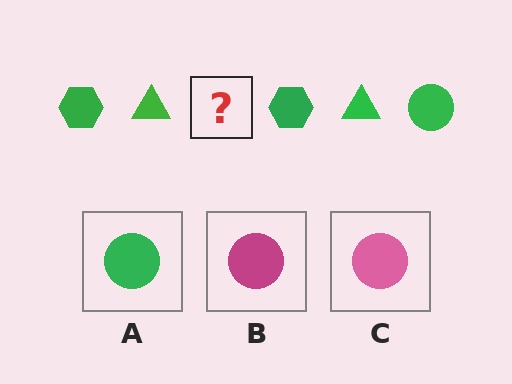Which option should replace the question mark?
Option A.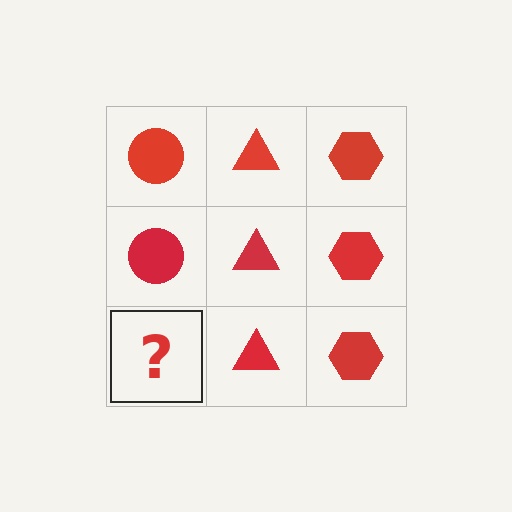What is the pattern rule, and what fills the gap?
The rule is that each column has a consistent shape. The gap should be filled with a red circle.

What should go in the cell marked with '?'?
The missing cell should contain a red circle.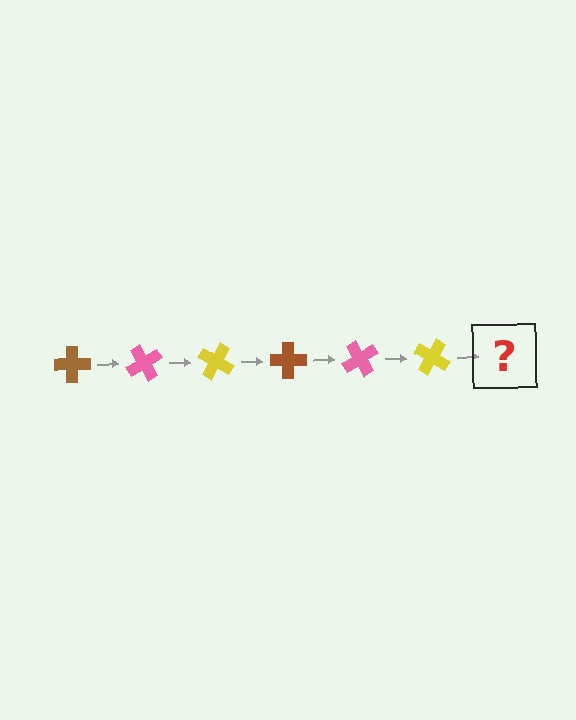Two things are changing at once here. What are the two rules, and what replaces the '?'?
The two rules are that it rotates 60 degrees each step and the color cycles through brown, pink, and yellow. The '?' should be a brown cross, rotated 360 degrees from the start.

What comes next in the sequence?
The next element should be a brown cross, rotated 360 degrees from the start.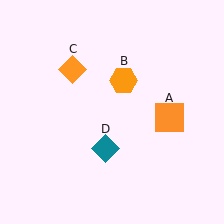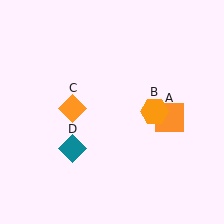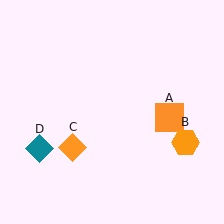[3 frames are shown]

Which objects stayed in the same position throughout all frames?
Orange square (object A) remained stationary.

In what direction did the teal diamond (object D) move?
The teal diamond (object D) moved left.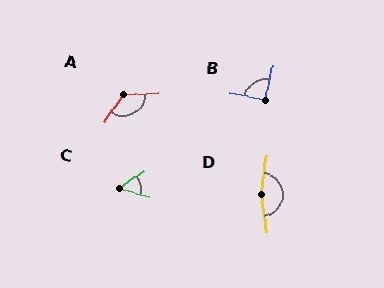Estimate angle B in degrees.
Approximately 92 degrees.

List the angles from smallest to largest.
C (50°), B (92°), A (126°), D (164°).